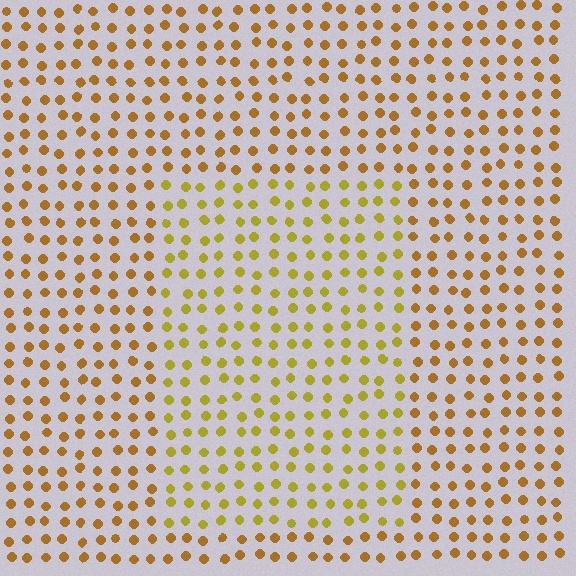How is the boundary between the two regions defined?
The boundary is defined purely by a slight shift in hue (about 24 degrees). Spacing, size, and orientation are identical on both sides.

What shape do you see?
I see a rectangle.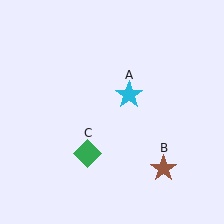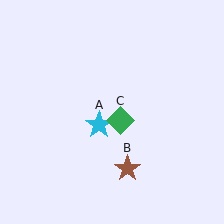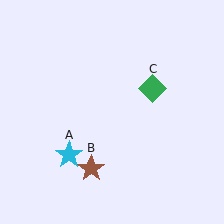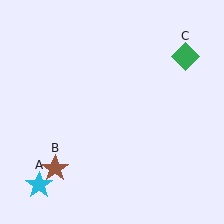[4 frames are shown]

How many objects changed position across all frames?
3 objects changed position: cyan star (object A), brown star (object B), green diamond (object C).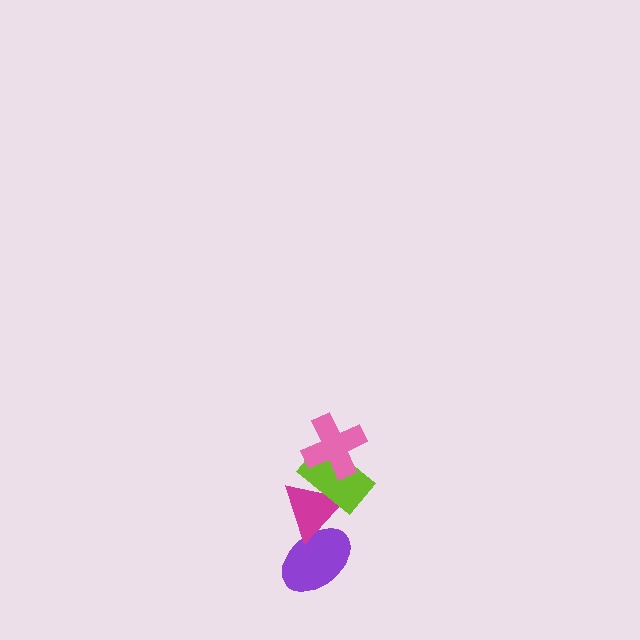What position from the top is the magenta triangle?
The magenta triangle is 3rd from the top.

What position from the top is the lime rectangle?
The lime rectangle is 2nd from the top.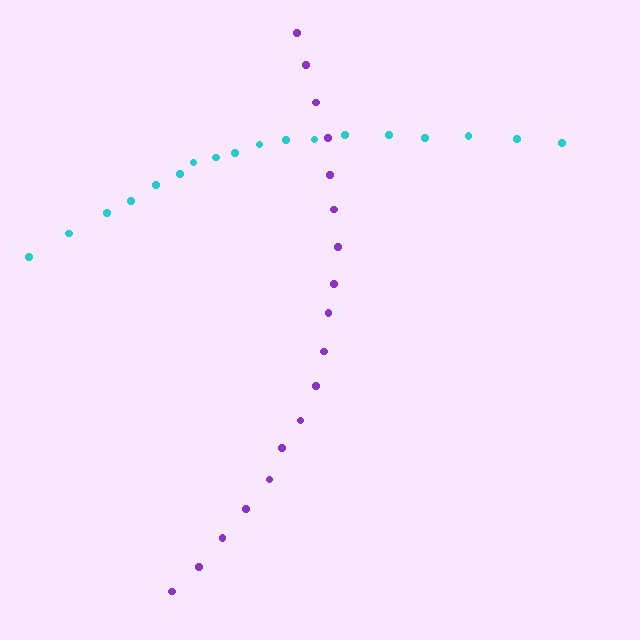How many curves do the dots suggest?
There are 2 distinct paths.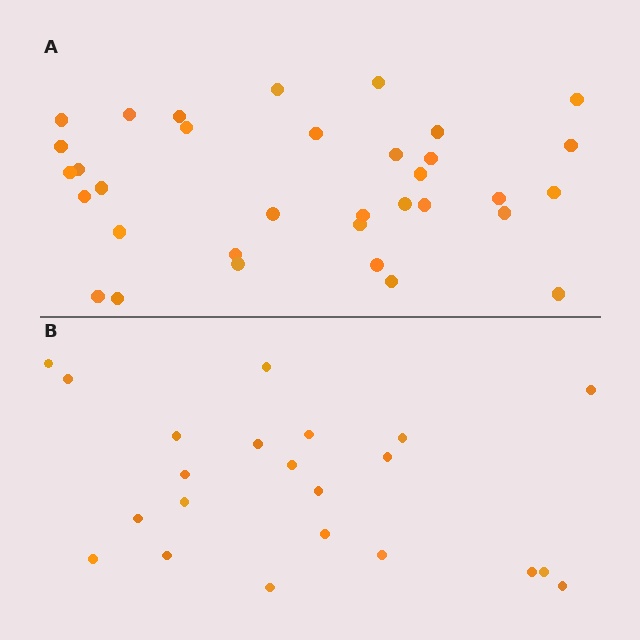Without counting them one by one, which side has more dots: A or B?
Region A (the top region) has more dots.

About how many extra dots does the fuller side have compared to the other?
Region A has roughly 12 or so more dots than region B.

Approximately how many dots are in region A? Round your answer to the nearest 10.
About 30 dots. (The exact count is 34, which rounds to 30.)